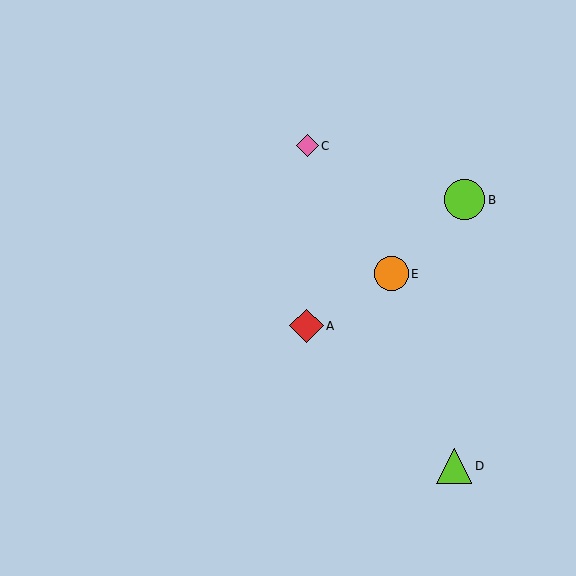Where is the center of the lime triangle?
The center of the lime triangle is at (454, 466).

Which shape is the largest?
The lime circle (labeled B) is the largest.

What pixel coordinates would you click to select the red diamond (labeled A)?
Click at (307, 326) to select the red diamond A.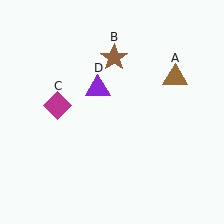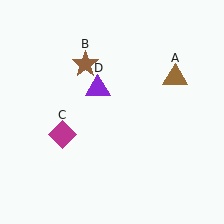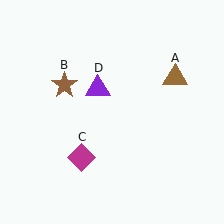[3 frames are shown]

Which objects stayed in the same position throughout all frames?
Brown triangle (object A) and purple triangle (object D) remained stationary.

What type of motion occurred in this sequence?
The brown star (object B), magenta diamond (object C) rotated counterclockwise around the center of the scene.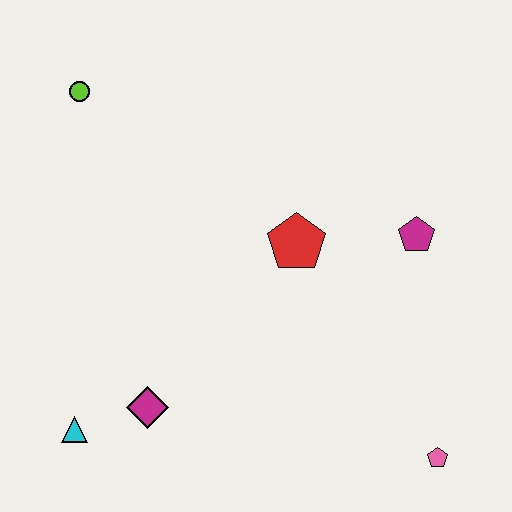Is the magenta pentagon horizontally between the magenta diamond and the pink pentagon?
Yes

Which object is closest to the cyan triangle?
The magenta diamond is closest to the cyan triangle.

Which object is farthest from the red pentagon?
The cyan triangle is farthest from the red pentagon.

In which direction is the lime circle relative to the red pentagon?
The lime circle is to the left of the red pentagon.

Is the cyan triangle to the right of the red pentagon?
No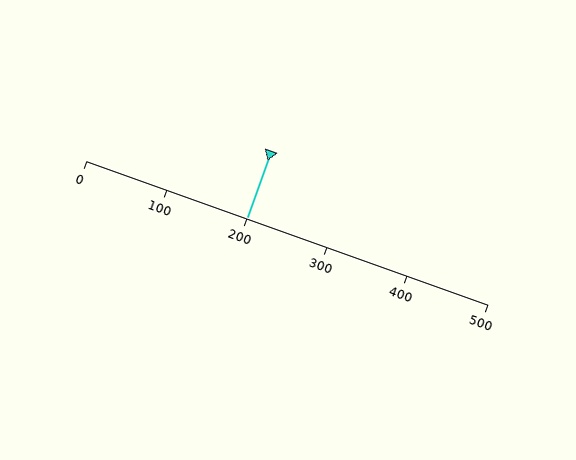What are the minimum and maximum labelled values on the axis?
The axis runs from 0 to 500.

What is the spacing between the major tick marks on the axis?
The major ticks are spaced 100 apart.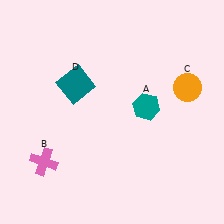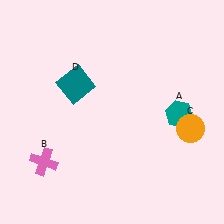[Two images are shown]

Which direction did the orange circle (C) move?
The orange circle (C) moved down.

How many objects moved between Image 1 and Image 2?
2 objects moved between the two images.